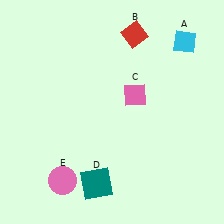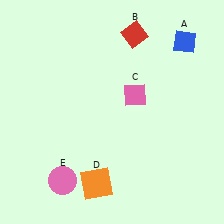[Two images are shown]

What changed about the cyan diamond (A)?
In Image 1, A is cyan. In Image 2, it changed to blue.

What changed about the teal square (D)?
In Image 1, D is teal. In Image 2, it changed to orange.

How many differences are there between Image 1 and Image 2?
There are 2 differences between the two images.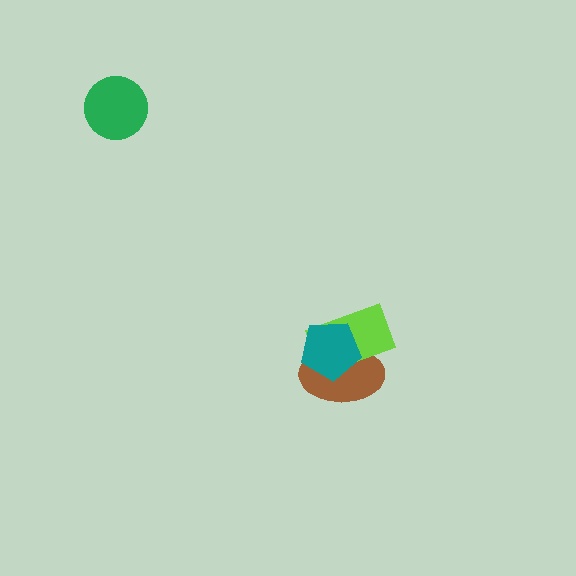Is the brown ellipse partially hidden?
Yes, it is partially covered by another shape.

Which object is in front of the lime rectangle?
The teal pentagon is in front of the lime rectangle.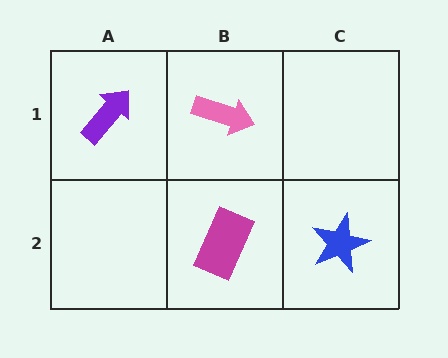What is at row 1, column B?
A pink arrow.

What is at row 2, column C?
A blue star.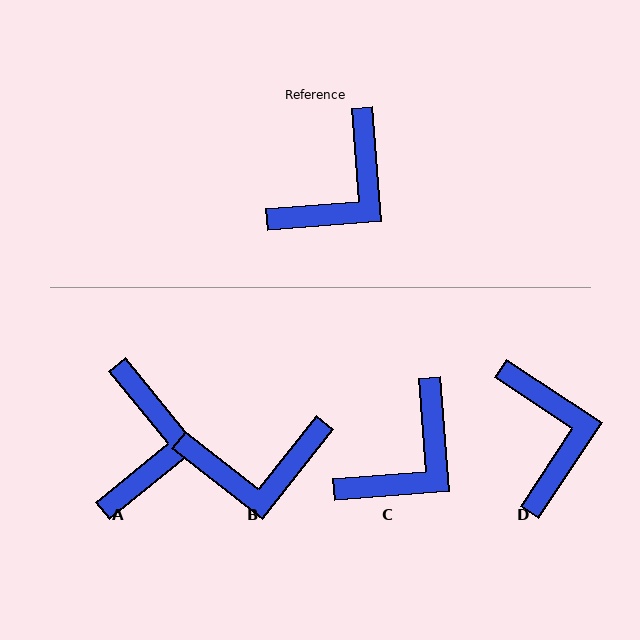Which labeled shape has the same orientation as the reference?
C.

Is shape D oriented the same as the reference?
No, it is off by about 52 degrees.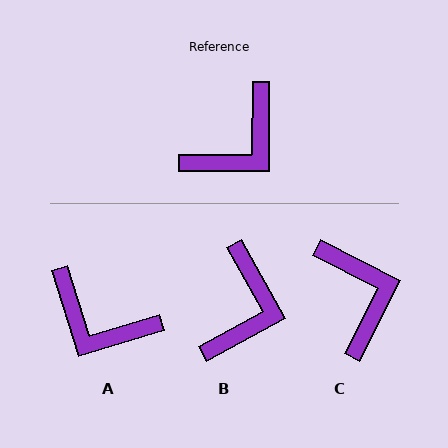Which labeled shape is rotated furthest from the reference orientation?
A, about 73 degrees away.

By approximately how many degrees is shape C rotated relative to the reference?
Approximately 63 degrees counter-clockwise.